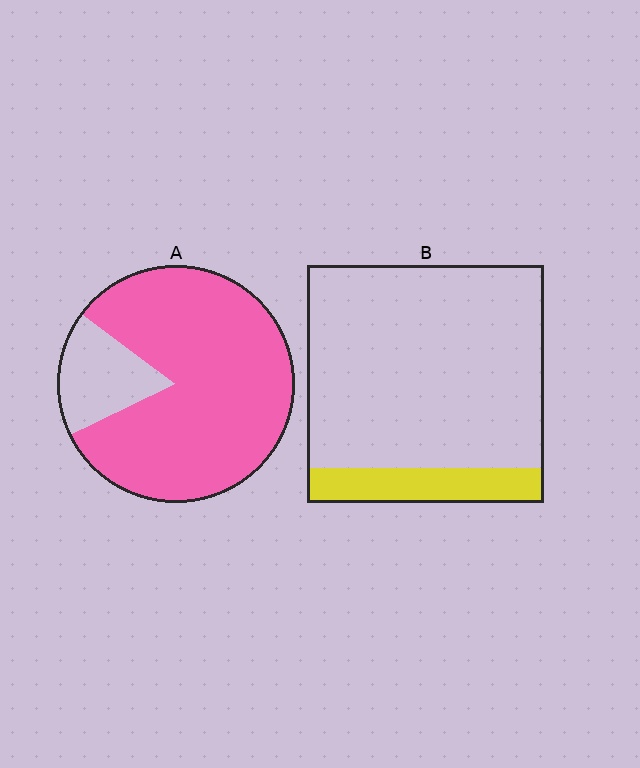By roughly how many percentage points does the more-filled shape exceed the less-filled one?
By roughly 70 percentage points (A over B).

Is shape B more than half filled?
No.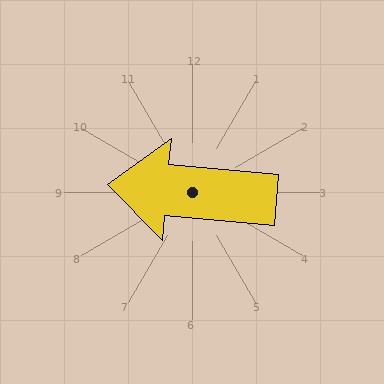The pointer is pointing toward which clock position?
Roughly 9 o'clock.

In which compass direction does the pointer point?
West.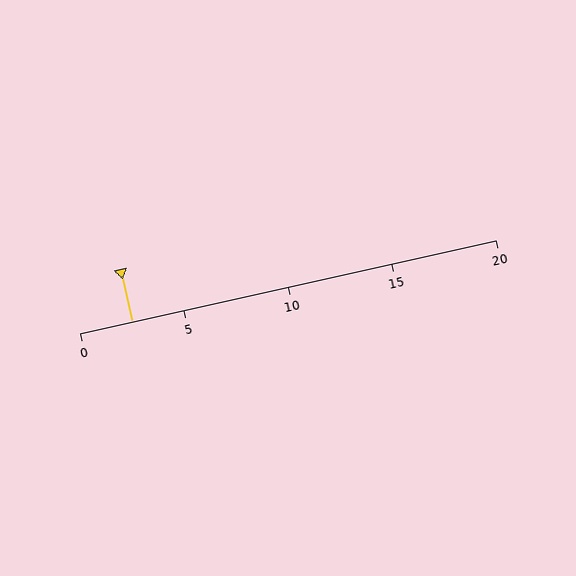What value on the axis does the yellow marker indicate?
The marker indicates approximately 2.5.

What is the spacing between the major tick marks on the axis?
The major ticks are spaced 5 apart.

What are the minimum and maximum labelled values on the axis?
The axis runs from 0 to 20.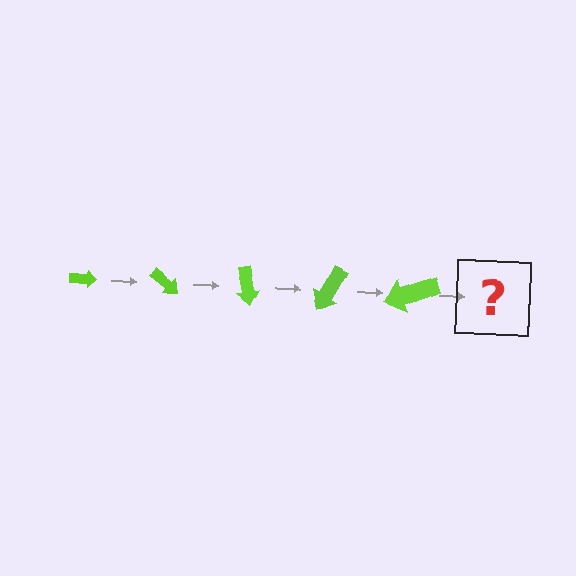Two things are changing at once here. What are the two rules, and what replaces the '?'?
The two rules are that the arrow grows larger each step and it rotates 40 degrees each step. The '?' should be an arrow, larger than the previous one and rotated 200 degrees from the start.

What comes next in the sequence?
The next element should be an arrow, larger than the previous one and rotated 200 degrees from the start.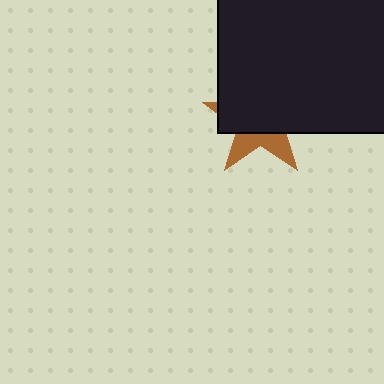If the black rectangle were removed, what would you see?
You would see the complete brown star.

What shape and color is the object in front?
The object in front is a black rectangle.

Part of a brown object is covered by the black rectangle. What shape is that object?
It is a star.